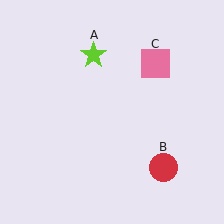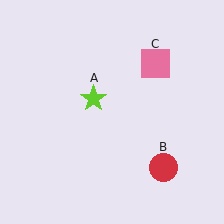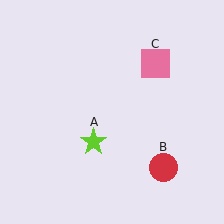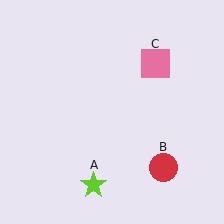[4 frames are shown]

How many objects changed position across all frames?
1 object changed position: lime star (object A).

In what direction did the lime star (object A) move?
The lime star (object A) moved down.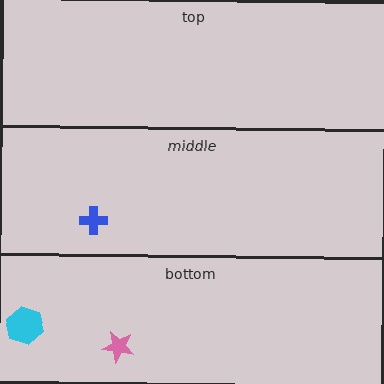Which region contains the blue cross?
The middle region.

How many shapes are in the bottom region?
2.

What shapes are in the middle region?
The blue cross.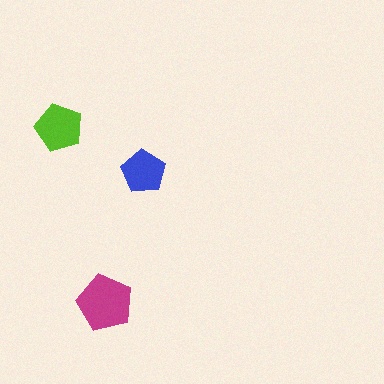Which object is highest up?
The lime pentagon is topmost.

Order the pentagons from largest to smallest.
the magenta one, the lime one, the blue one.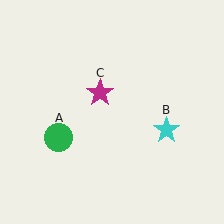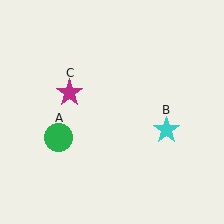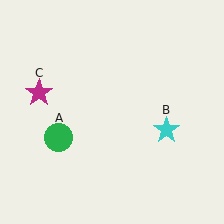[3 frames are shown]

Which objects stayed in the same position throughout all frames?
Green circle (object A) and cyan star (object B) remained stationary.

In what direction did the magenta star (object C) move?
The magenta star (object C) moved left.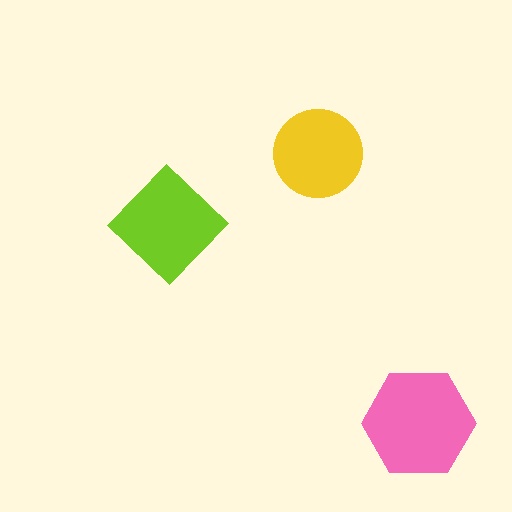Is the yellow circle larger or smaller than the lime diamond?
Smaller.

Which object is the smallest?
The yellow circle.